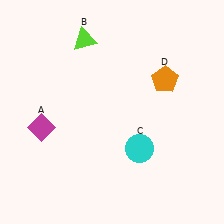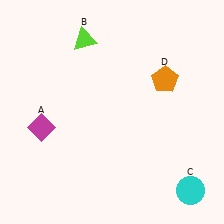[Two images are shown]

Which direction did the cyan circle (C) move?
The cyan circle (C) moved right.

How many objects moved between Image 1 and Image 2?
1 object moved between the two images.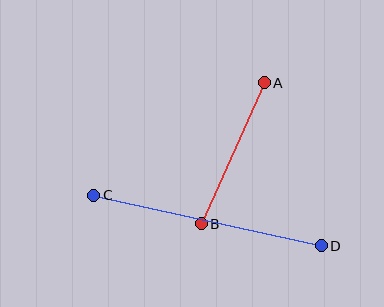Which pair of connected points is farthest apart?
Points C and D are farthest apart.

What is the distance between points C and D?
The distance is approximately 233 pixels.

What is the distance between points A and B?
The distance is approximately 155 pixels.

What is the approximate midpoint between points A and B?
The midpoint is at approximately (233, 153) pixels.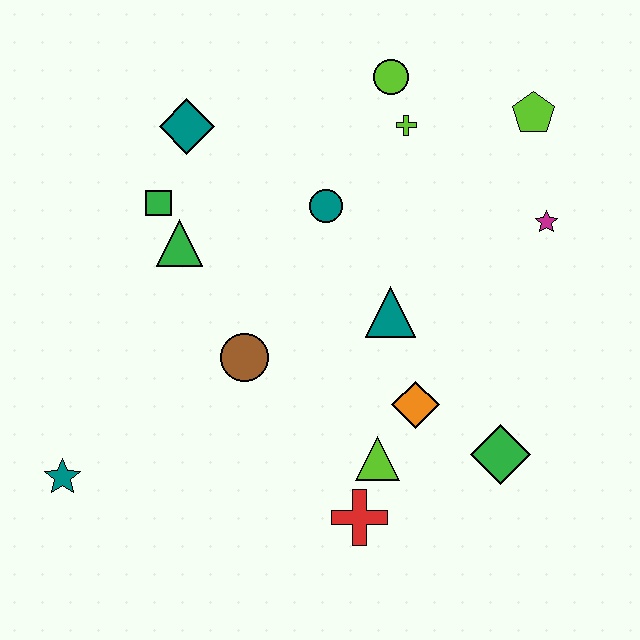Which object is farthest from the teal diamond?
The green diamond is farthest from the teal diamond.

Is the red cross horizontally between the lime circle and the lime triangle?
No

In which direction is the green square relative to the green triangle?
The green square is above the green triangle.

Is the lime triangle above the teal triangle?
No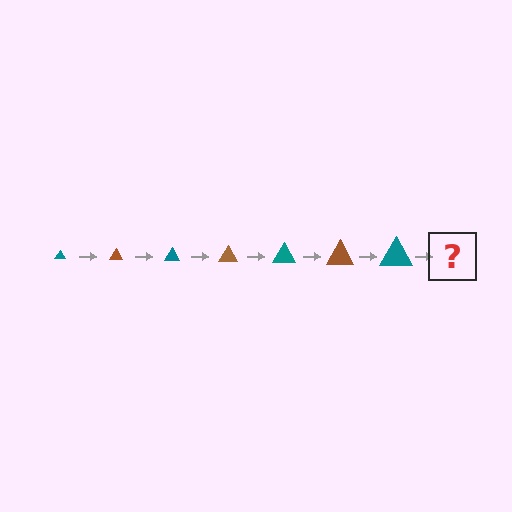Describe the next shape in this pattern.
It should be a brown triangle, larger than the previous one.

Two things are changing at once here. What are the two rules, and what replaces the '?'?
The two rules are that the triangle grows larger each step and the color cycles through teal and brown. The '?' should be a brown triangle, larger than the previous one.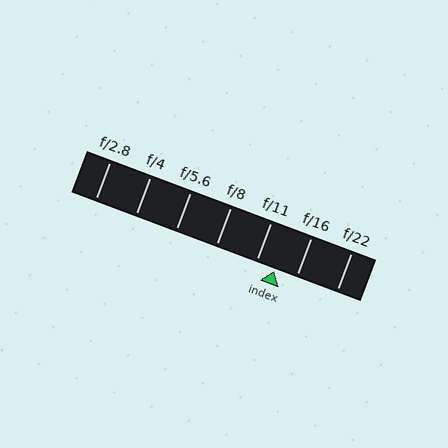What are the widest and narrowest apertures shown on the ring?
The widest aperture shown is f/2.8 and the narrowest is f/22.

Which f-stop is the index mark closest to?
The index mark is closest to f/11.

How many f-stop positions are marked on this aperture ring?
There are 7 f-stop positions marked.